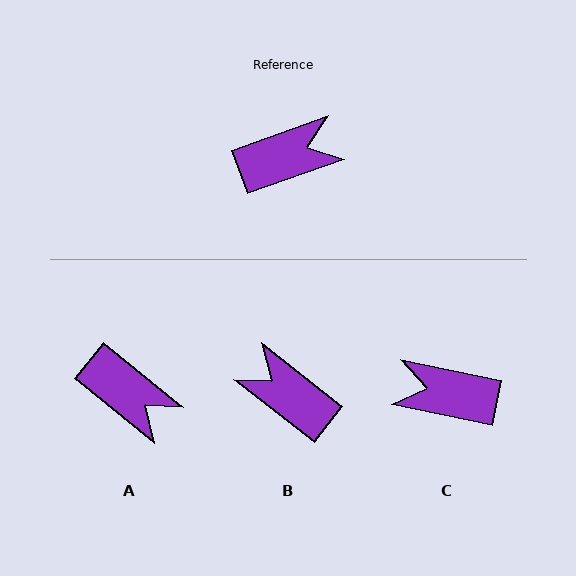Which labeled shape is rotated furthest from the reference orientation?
C, about 149 degrees away.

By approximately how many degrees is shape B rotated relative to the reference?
Approximately 122 degrees counter-clockwise.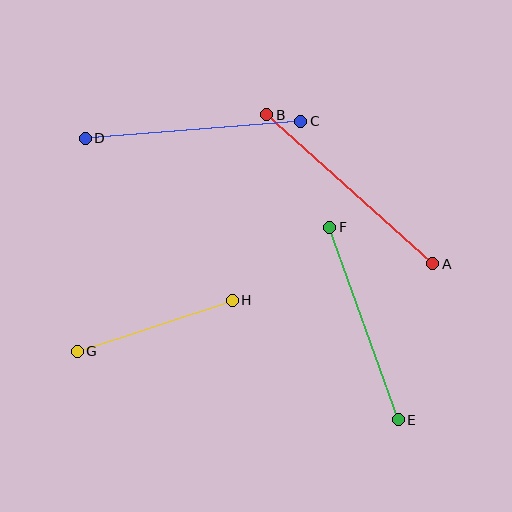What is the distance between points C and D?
The distance is approximately 216 pixels.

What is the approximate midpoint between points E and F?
The midpoint is at approximately (364, 324) pixels.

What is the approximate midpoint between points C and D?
The midpoint is at approximately (193, 130) pixels.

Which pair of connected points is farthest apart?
Points A and B are farthest apart.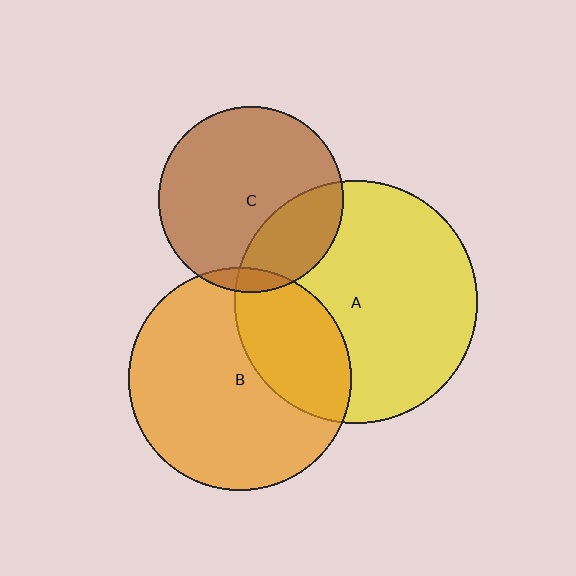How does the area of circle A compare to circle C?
Approximately 1.7 times.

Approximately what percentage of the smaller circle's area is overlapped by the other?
Approximately 30%.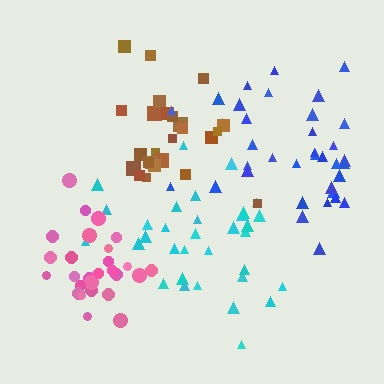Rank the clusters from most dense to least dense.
pink, brown, cyan, blue.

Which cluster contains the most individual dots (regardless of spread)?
Cyan (35).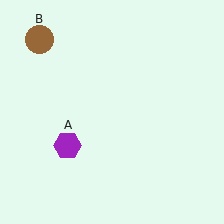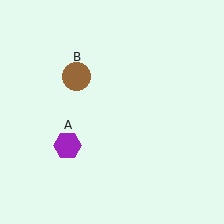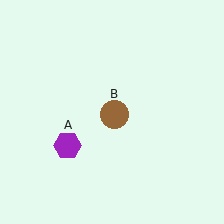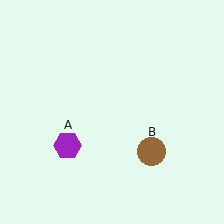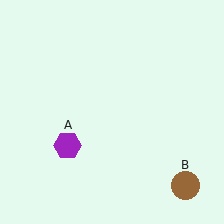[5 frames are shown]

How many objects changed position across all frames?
1 object changed position: brown circle (object B).